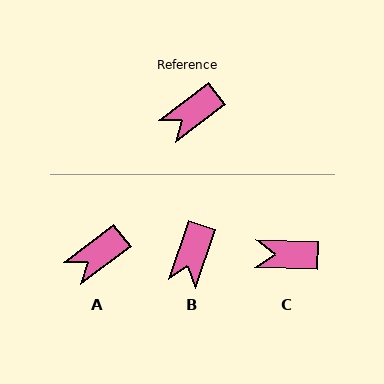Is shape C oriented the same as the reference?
No, it is off by about 39 degrees.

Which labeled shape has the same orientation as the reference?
A.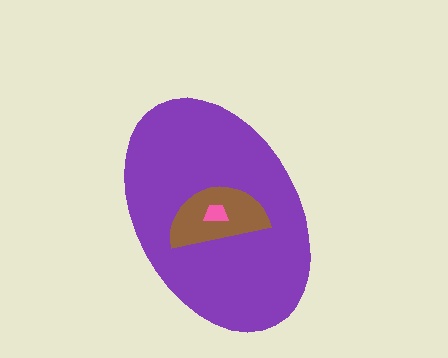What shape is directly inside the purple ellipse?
The brown semicircle.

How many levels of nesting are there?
3.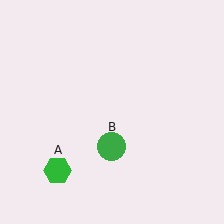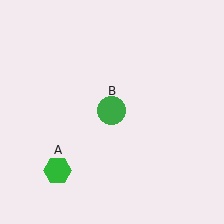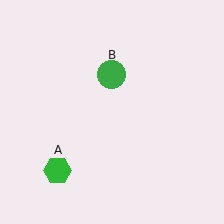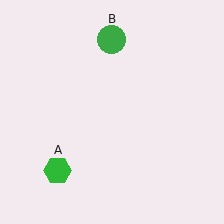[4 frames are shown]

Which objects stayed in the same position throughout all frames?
Green hexagon (object A) remained stationary.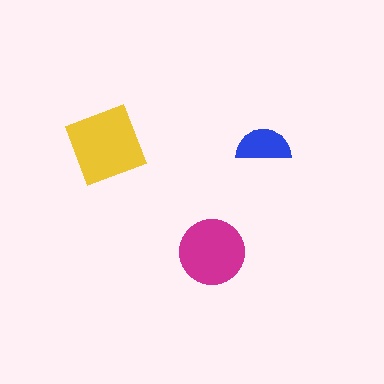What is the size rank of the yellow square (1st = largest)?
1st.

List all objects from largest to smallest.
The yellow square, the magenta circle, the blue semicircle.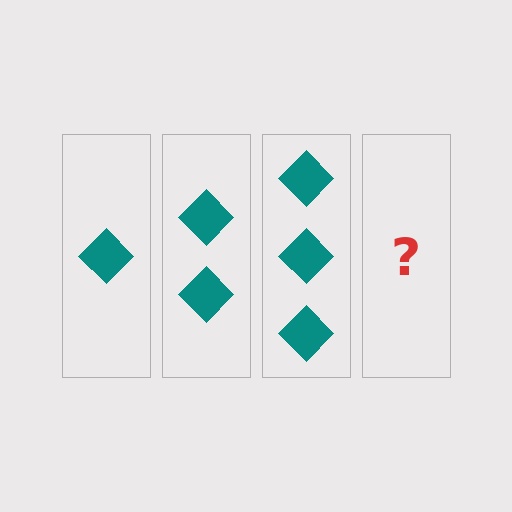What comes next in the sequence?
The next element should be 4 diamonds.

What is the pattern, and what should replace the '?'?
The pattern is that each step adds one more diamond. The '?' should be 4 diamonds.